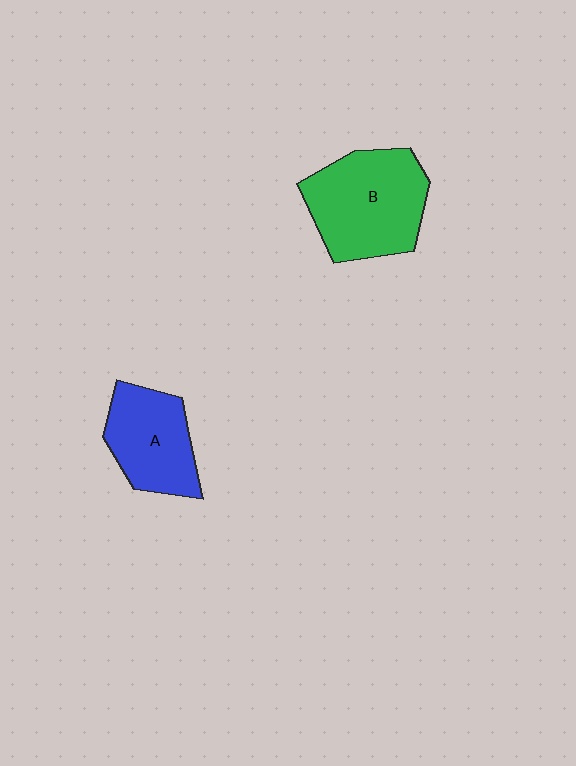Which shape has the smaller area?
Shape A (blue).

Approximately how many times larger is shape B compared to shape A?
Approximately 1.4 times.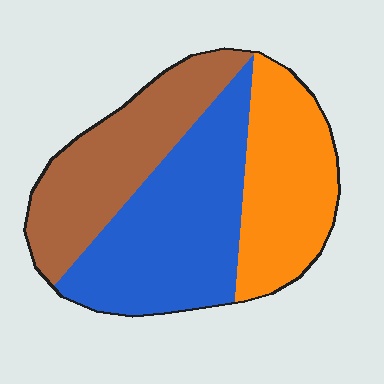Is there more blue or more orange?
Blue.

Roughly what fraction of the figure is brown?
Brown takes up about one third (1/3) of the figure.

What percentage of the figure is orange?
Orange covers about 30% of the figure.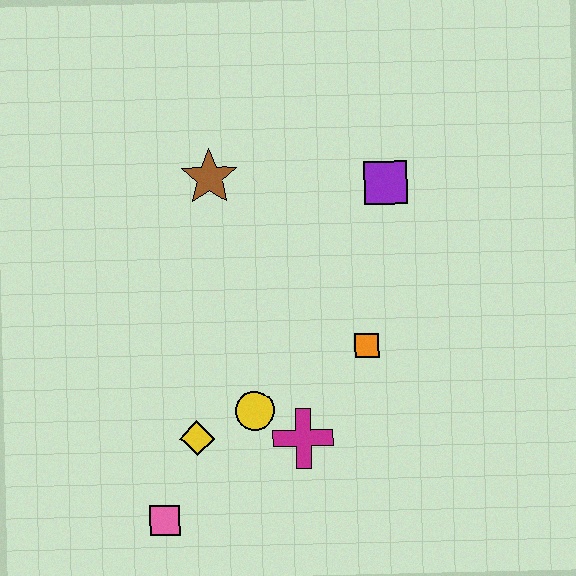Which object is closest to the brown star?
The purple square is closest to the brown star.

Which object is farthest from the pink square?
The purple square is farthest from the pink square.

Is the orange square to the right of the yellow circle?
Yes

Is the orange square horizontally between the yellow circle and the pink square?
No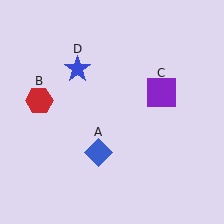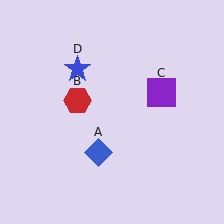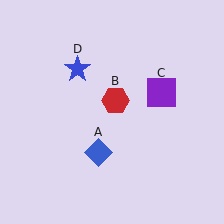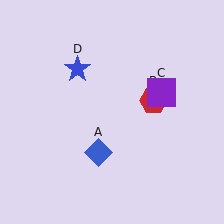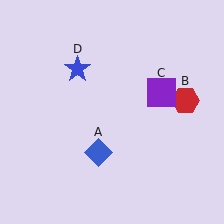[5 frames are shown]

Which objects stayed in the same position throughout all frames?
Blue diamond (object A) and purple square (object C) and blue star (object D) remained stationary.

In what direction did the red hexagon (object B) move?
The red hexagon (object B) moved right.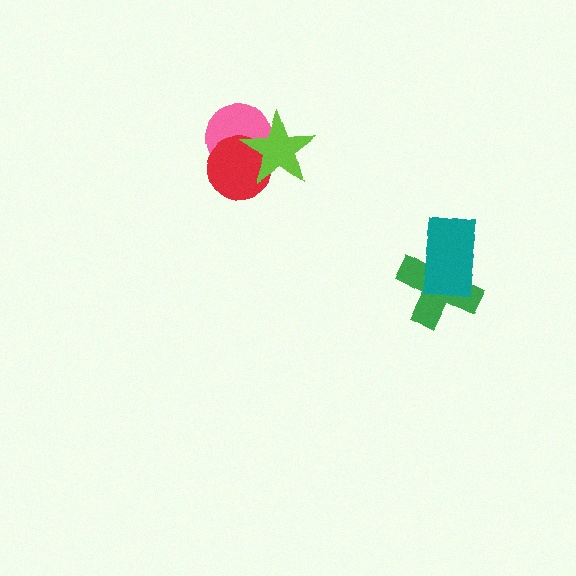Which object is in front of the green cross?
The teal rectangle is in front of the green cross.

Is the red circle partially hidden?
Yes, it is partially covered by another shape.